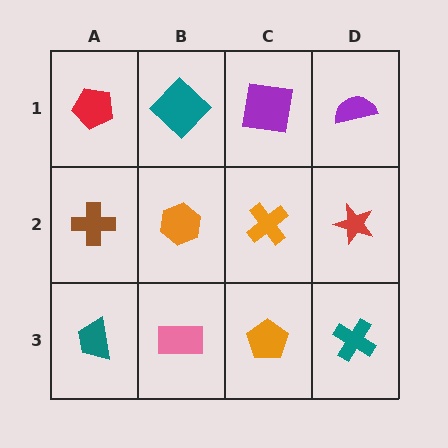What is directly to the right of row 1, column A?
A teal diamond.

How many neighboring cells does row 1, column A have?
2.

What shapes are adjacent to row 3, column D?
A red star (row 2, column D), an orange pentagon (row 3, column C).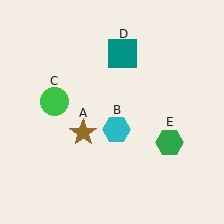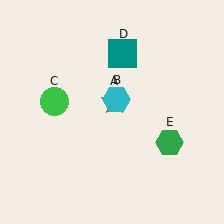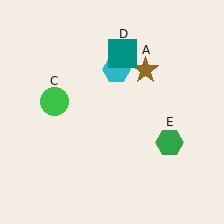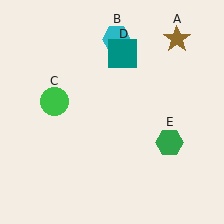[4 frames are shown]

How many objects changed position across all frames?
2 objects changed position: brown star (object A), cyan hexagon (object B).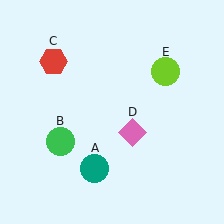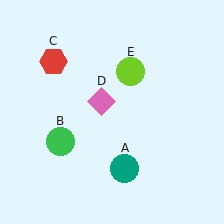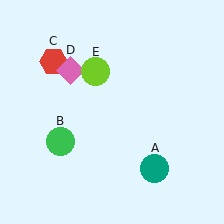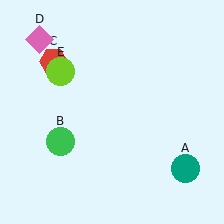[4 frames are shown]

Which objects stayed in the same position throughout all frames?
Green circle (object B) and red hexagon (object C) remained stationary.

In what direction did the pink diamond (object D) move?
The pink diamond (object D) moved up and to the left.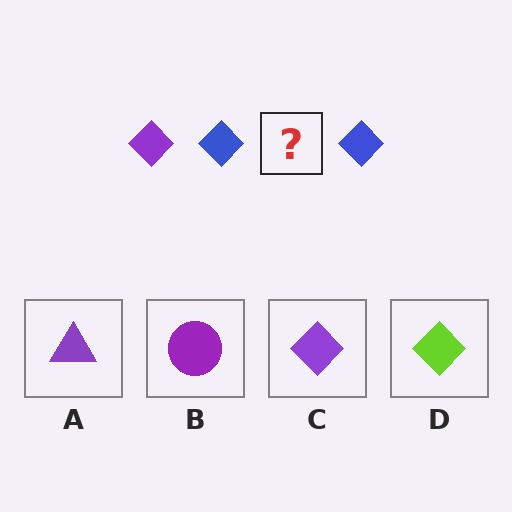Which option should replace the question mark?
Option C.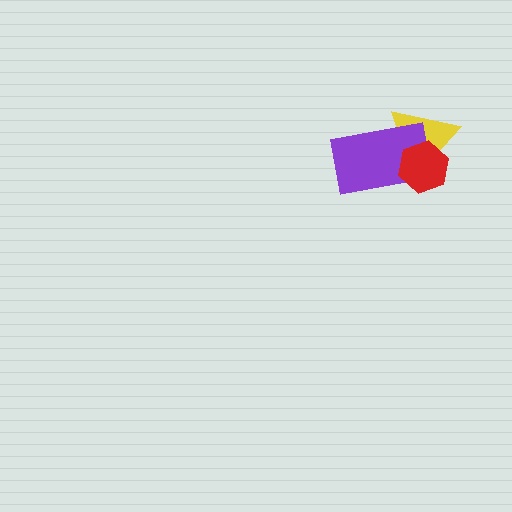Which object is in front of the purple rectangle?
The red hexagon is in front of the purple rectangle.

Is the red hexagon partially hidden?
No, no other shape covers it.